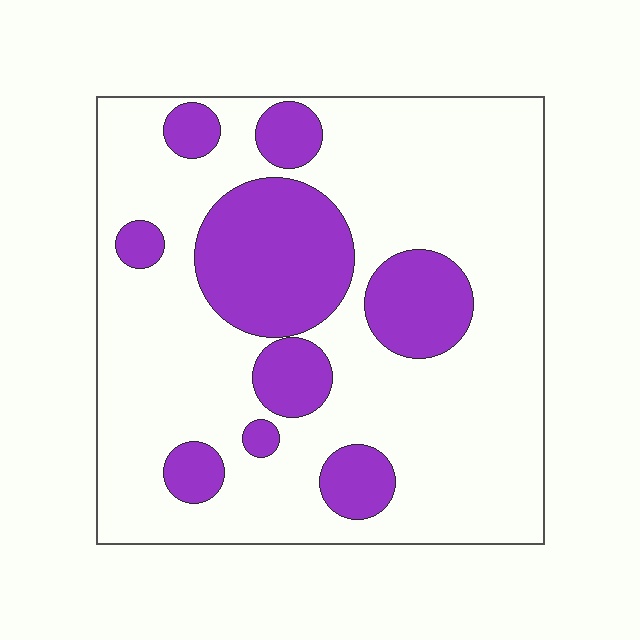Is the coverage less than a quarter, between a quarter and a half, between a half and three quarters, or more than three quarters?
Between a quarter and a half.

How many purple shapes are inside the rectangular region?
9.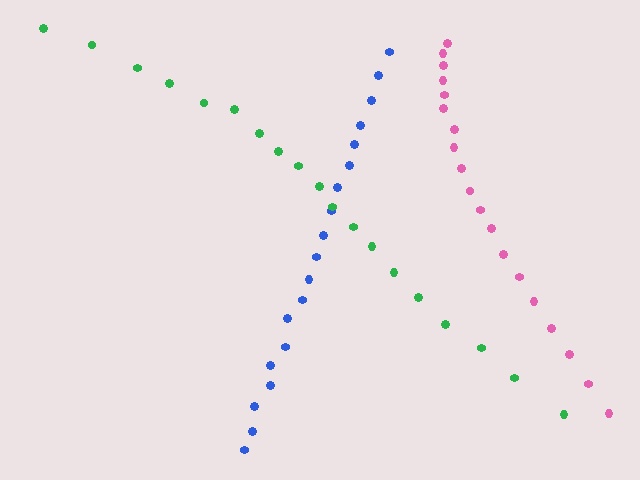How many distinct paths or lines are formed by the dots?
There are 3 distinct paths.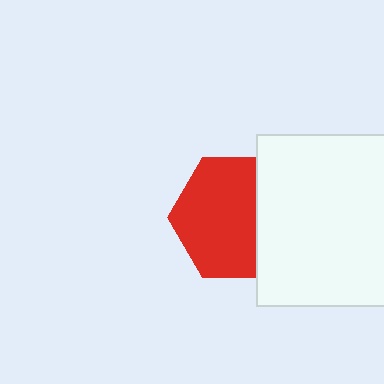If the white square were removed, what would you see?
You would see the complete red hexagon.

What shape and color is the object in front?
The object in front is a white square.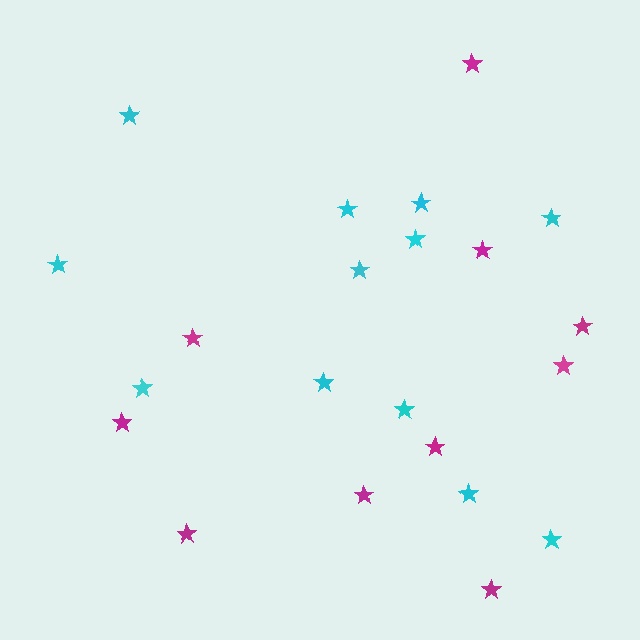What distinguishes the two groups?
There are 2 groups: one group of cyan stars (12) and one group of magenta stars (10).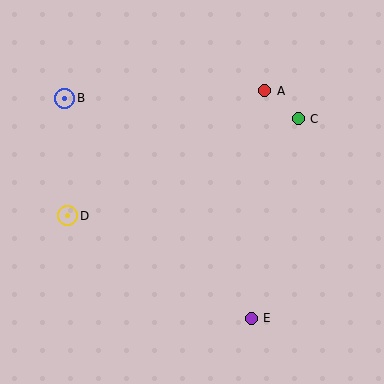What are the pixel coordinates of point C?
Point C is at (298, 119).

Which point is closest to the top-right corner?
Point C is closest to the top-right corner.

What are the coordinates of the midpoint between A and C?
The midpoint between A and C is at (282, 105).